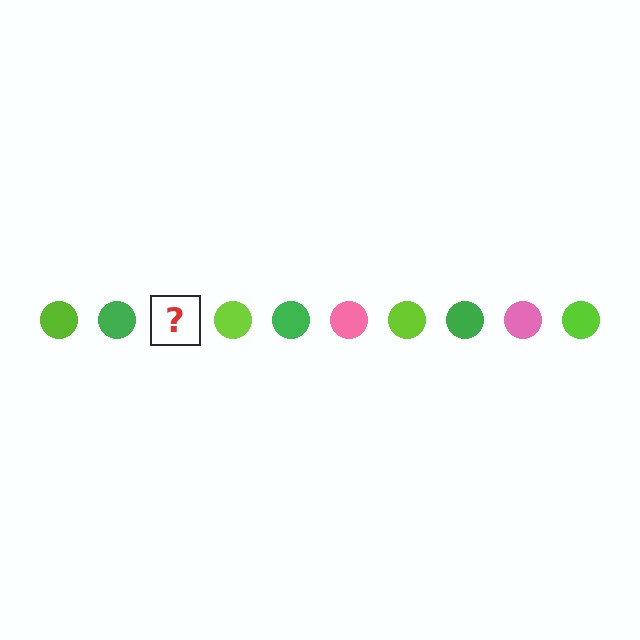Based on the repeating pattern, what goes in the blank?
The blank should be a pink circle.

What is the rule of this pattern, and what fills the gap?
The rule is that the pattern cycles through lime, green, pink circles. The gap should be filled with a pink circle.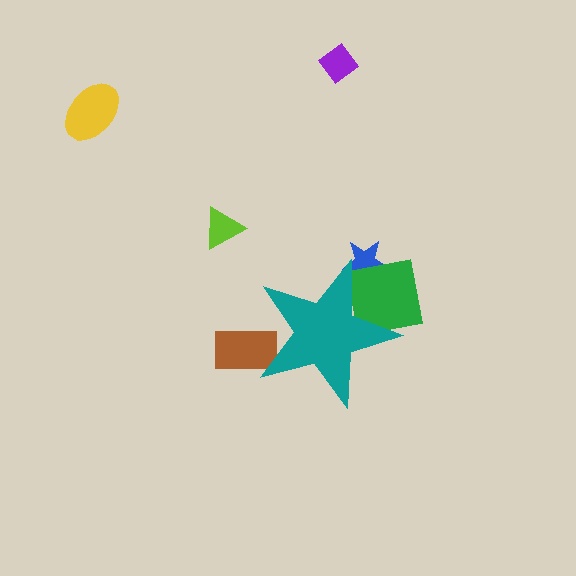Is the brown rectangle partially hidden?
Yes, the brown rectangle is partially hidden behind the teal star.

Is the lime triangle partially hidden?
No, the lime triangle is fully visible.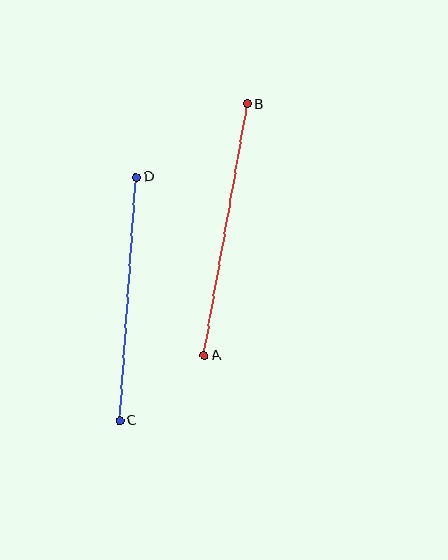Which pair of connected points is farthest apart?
Points A and B are farthest apart.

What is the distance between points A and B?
The distance is approximately 255 pixels.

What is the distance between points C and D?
The distance is approximately 244 pixels.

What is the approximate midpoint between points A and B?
The midpoint is at approximately (226, 230) pixels.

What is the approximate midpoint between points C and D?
The midpoint is at approximately (128, 299) pixels.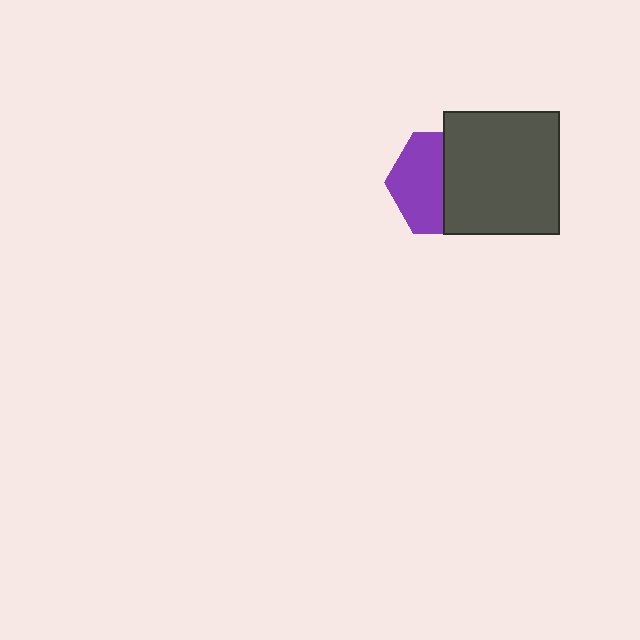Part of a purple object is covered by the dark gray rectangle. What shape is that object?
It is a hexagon.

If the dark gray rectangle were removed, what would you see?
You would see the complete purple hexagon.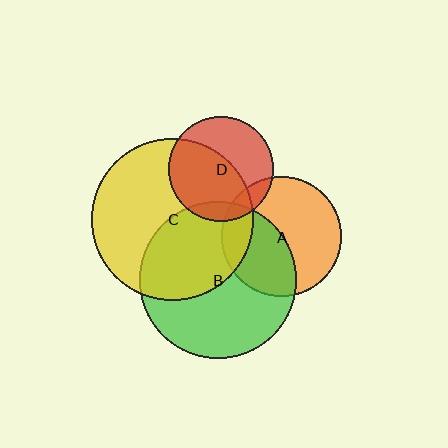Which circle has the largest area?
Circle C (yellow).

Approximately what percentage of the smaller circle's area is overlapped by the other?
Approximately 55%.